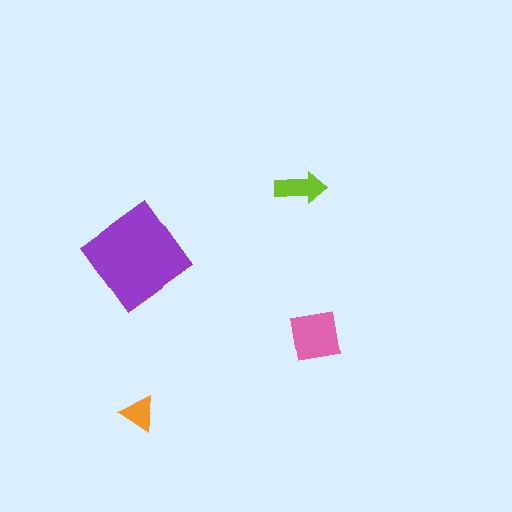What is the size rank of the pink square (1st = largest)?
2nd.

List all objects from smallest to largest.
The orange triangle, the lime arrow, the pink square, the purple diamond.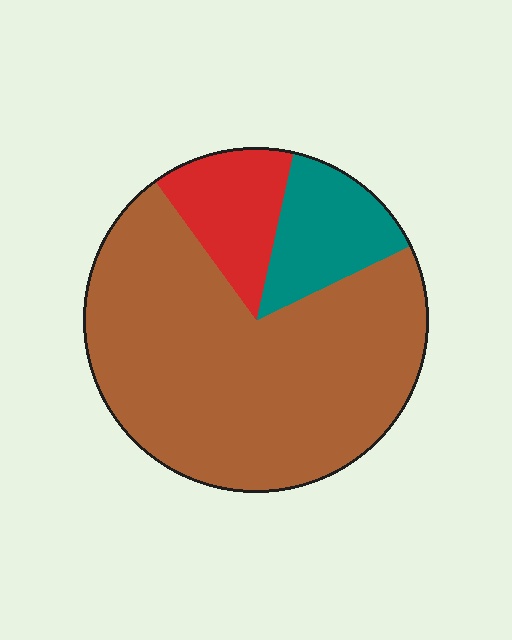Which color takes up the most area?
Brown, at roughly 70%.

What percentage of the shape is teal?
Teal covers around 15% of the shape.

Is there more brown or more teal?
Brown.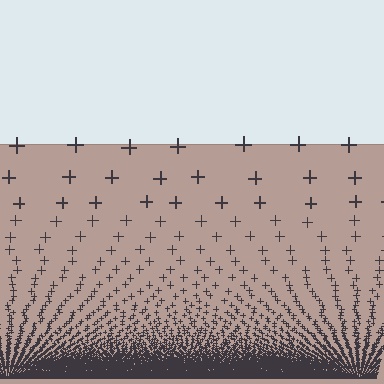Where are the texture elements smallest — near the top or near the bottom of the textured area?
Near the bottom.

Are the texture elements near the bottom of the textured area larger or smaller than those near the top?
Smaller. The gradient is inverted — elements near the bottom are smaller and denser.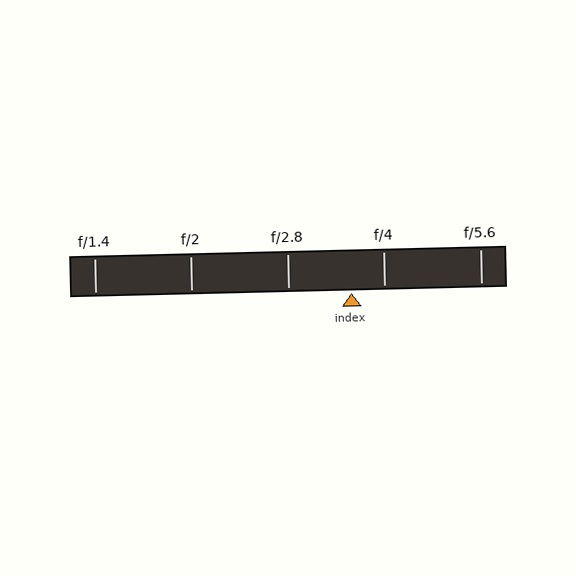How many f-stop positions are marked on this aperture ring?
There are 5 f-stop positions marked.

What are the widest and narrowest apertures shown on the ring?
The widest aperture shown is f/1.4 and the narrowest is f/5.6.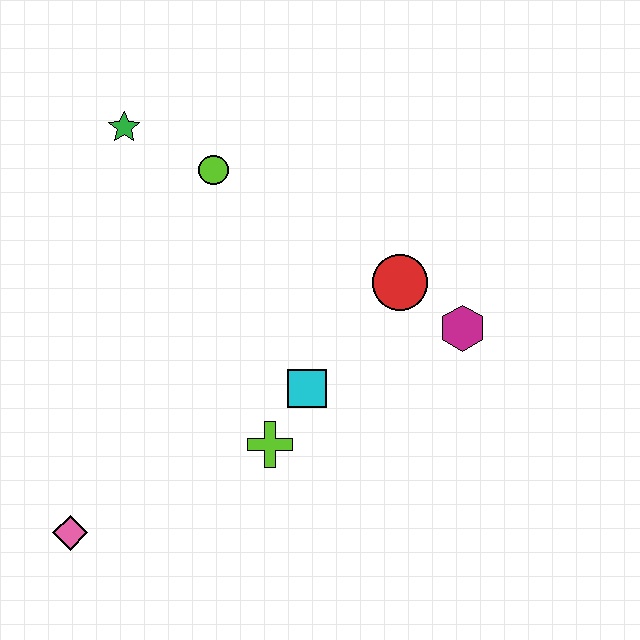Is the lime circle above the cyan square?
Yes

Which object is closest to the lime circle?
The green star is closest to the lime circle.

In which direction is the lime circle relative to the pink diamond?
The lime circle is above the pink diamond.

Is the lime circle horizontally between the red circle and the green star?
Yes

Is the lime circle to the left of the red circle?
Yes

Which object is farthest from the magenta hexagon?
The pink diamond is farthest from the magenta hexagon.